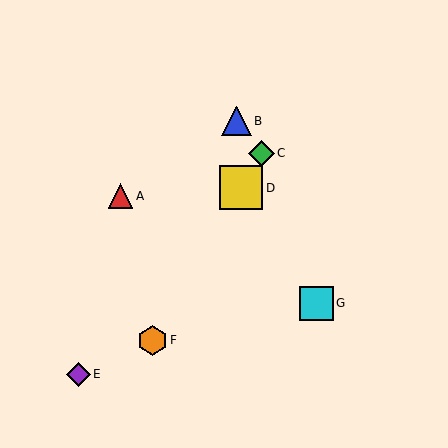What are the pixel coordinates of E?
Object E is at (78, 374).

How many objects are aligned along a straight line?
3 objects (C, D, F) are aligned along a straight line.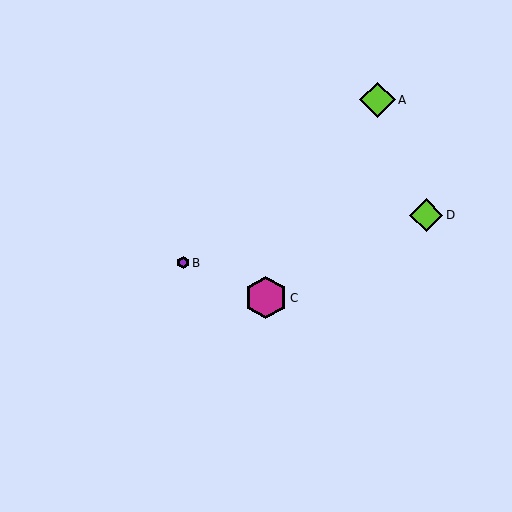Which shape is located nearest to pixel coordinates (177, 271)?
The purple hexagon (labeled B) at (183, 263) is nearest to that location.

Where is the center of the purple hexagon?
The center of the purple hexagon is at (183, 263).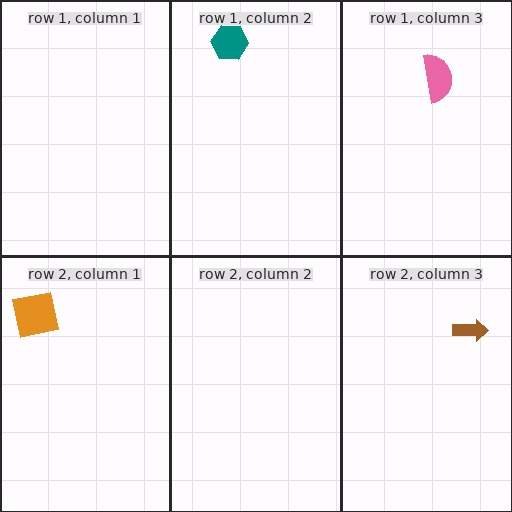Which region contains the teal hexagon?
The row 1, column 2 region.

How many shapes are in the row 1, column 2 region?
1.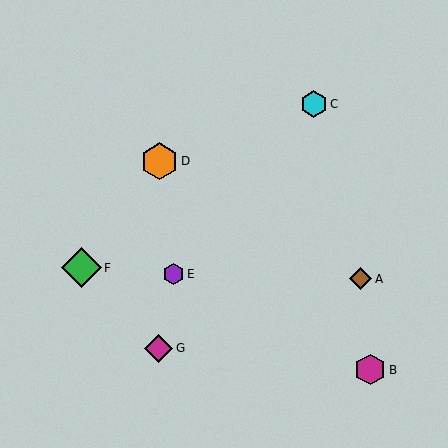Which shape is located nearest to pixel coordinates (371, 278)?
The brown diamond (labeled A) at (361, 279) is nearest to that location.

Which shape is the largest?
The green diamond (labeled F) is the largest.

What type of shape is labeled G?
Shape G is a magenta diamond.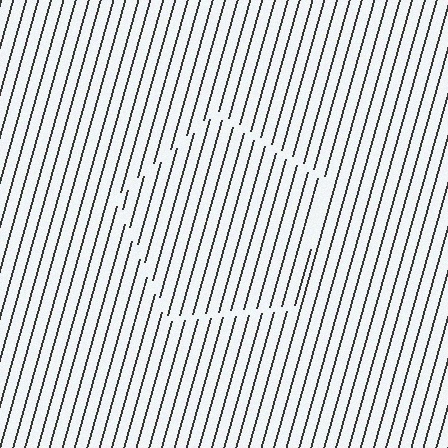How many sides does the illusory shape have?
5 sides — the line-ends trace a pentagon.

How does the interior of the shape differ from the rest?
The interior of the shape contains the same grating, shifted by half a period — the contour is defined by the phase discontinuity where line-ends from the inner and outer gratings abut.